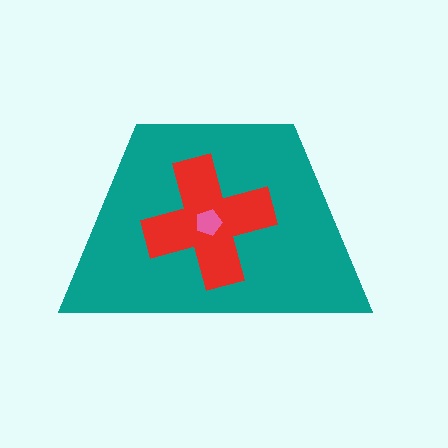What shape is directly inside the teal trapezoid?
The red cross.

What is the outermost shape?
The teal trapezoid.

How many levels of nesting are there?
3.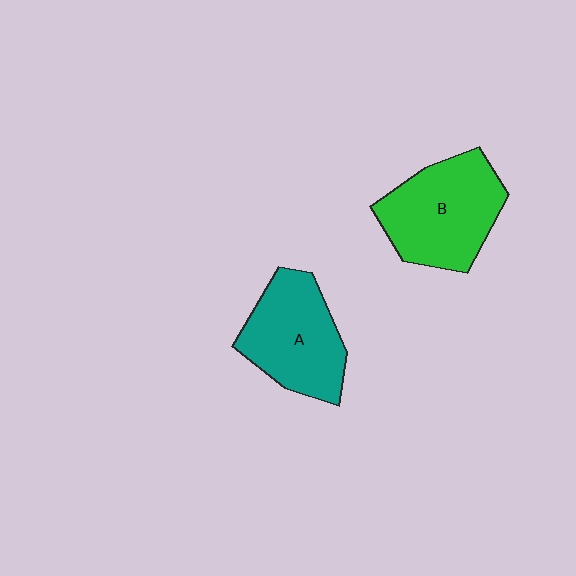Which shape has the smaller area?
Shape A (teal).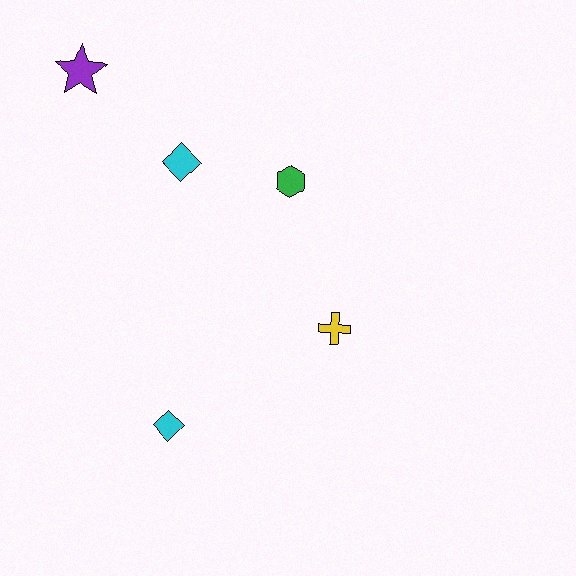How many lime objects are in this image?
There are no lime objects.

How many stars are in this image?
There is 1 star.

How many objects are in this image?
There are 5 objects.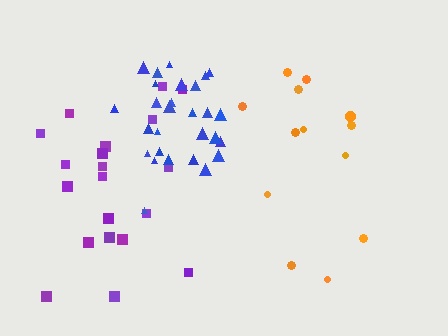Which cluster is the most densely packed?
Blue.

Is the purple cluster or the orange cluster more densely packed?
Purple.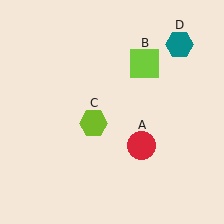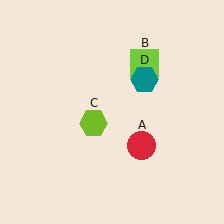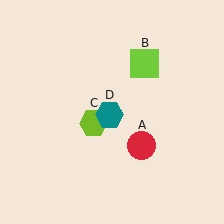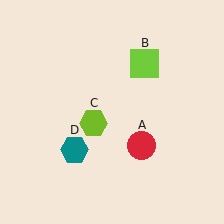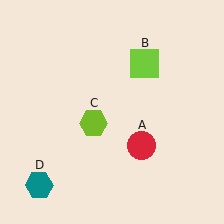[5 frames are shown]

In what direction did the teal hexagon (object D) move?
The teal hexagon (object D) moved down and to the left.